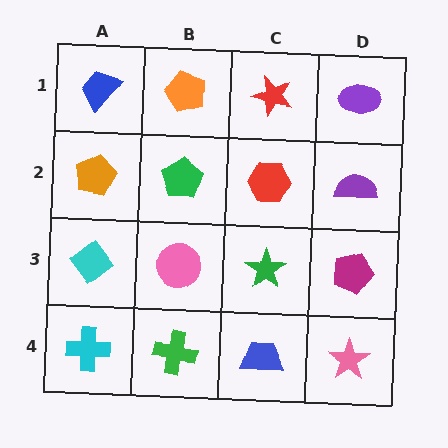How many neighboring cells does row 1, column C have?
3.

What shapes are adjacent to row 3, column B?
A green pentagon (row 2, column B), a green cross (row 4, column B), a cyan diamond (row 3, column A), a green star (row 3, column C).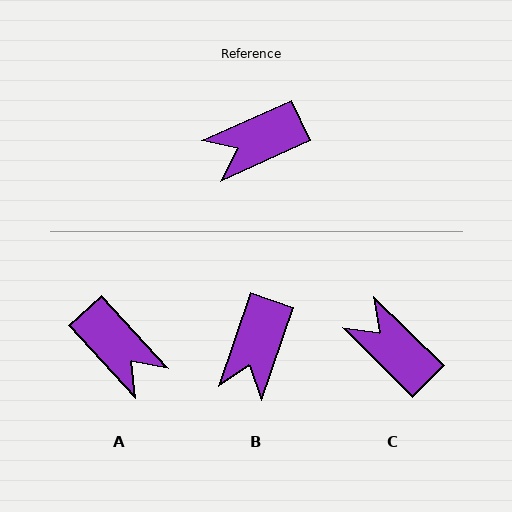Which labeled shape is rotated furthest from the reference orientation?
A, about 108 degrees away.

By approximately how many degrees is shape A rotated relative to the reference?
Approximately 108 degrees counter-clockwise.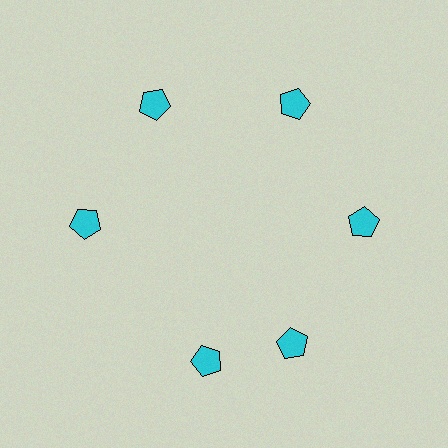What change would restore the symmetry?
The symmetry would be restored by rotating it back into even spacing with its neighbors so that all 6 pentagons sit at equal angles and equal distance from the center.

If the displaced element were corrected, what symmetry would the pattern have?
It would have 6-fold rotational symmetry — the pattern would map onto itself every 60 degrees.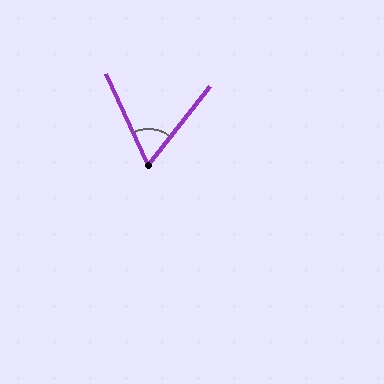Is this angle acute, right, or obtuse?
It is acute.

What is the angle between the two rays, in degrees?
Approximately 63 degrees.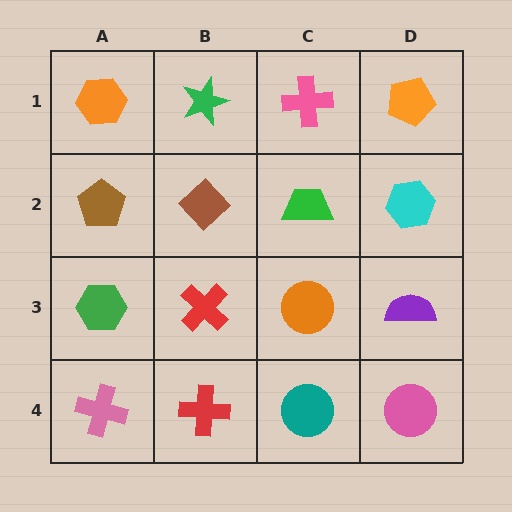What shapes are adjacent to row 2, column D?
An orange pentagon (row 1, column D), a purple semicircle (row 3, column D), a green trapezoid (row 2, column C).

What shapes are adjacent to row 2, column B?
A green star (row 1, column B), a red cross (row 3, column B), a brown pentagon (row 2, column A), a green trapezoid (row 2, column C).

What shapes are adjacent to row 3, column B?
A brown diamond (row 2, column B), a red cross (row 4, column B), a green hexagon (row 3, column A), an orange circle (row 3, column C).